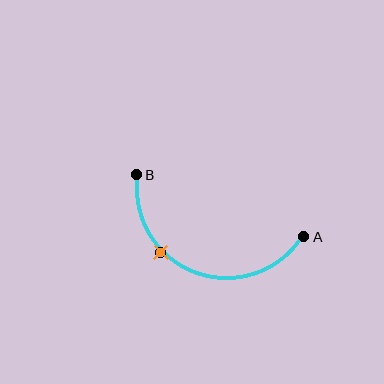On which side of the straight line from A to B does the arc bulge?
The arc bulges below the straight line connecting A and B.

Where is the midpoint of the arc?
The arc midpoint is the point on the curve farthest from the straight line joining A and B. It sits below that line.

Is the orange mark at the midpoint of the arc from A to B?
No. The orange mark lies on the arc but is closer to endpoint B. The arc midpoint would be at the point on the curve equidistant along the arc from both A and B.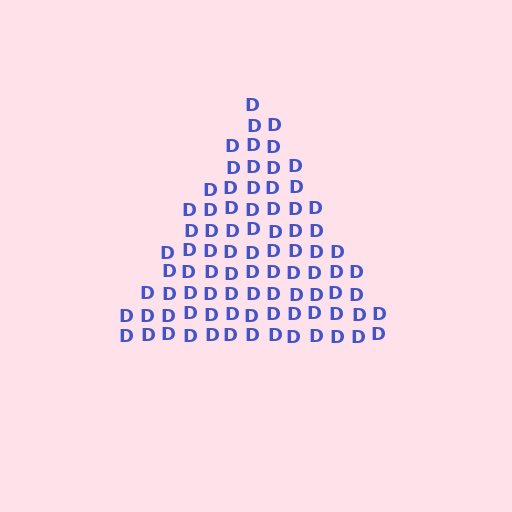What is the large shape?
The large shape is a triangle.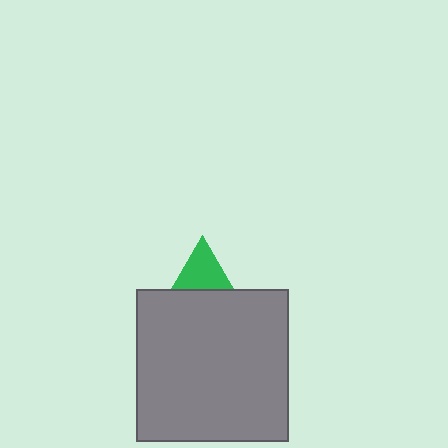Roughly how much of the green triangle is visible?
About half of it is visible (roughly 51%).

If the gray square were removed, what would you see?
You would see the complete green triangle.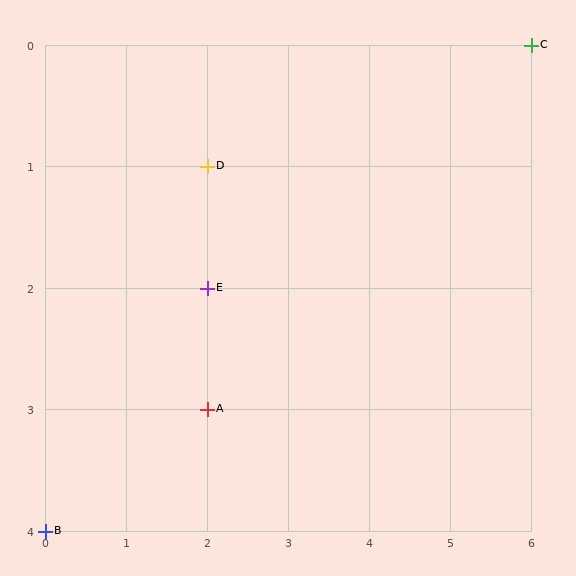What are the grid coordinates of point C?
Point C is at grid coordinates (6, 0).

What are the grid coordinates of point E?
Point E is at grid coordinates (2, 2).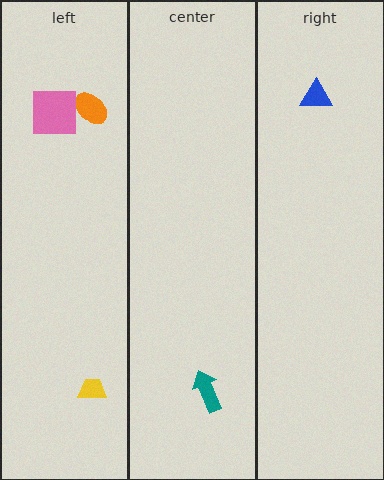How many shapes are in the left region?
3.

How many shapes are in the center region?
1.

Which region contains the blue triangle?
The right region.